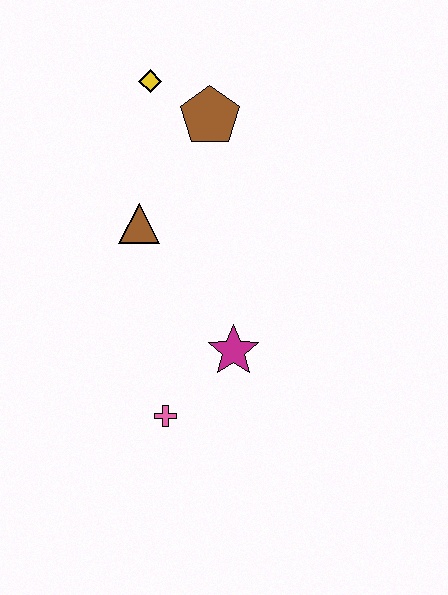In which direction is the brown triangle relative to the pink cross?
The brown triangle is above the pink cross.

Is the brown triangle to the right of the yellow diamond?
No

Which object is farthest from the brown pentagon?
The pink cross is farthest from the brown pentagon.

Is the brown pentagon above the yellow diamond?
No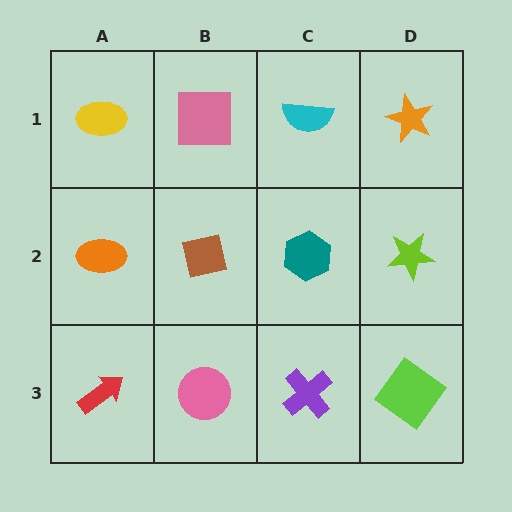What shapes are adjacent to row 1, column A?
An orange ellipse (row 2, column A), a pink square (row 1, column B).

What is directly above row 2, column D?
An orange star.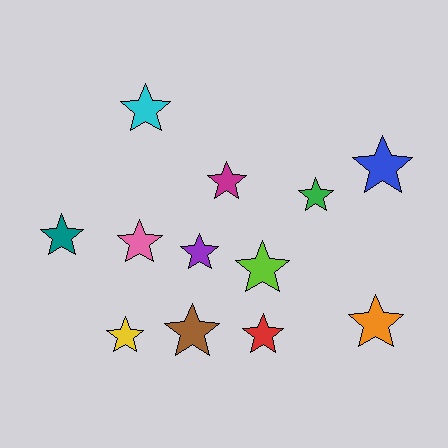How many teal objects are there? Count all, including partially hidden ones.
There is 1 teal object.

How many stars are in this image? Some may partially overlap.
There are 12 stars.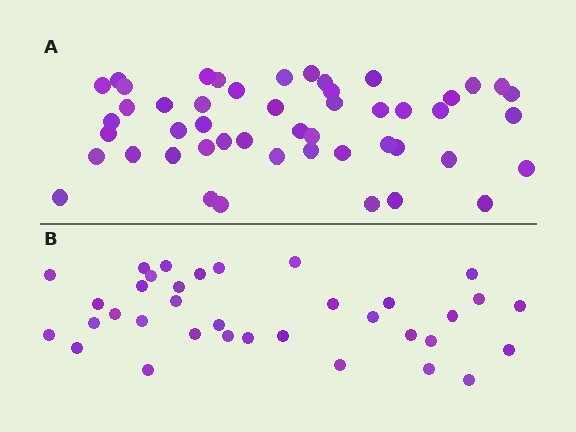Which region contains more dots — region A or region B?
Region A (the top region) has more dots.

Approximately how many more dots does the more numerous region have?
Region A has approximately 15 more dots than region B.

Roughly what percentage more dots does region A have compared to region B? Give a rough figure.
About 40% more.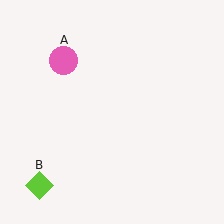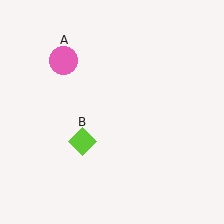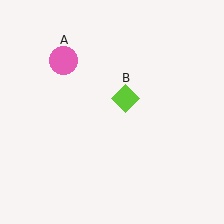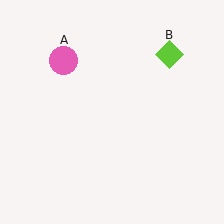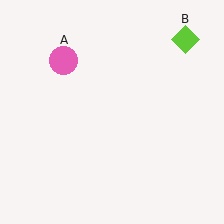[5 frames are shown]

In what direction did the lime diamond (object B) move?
The lime diamond (object B) moved up and to the right.